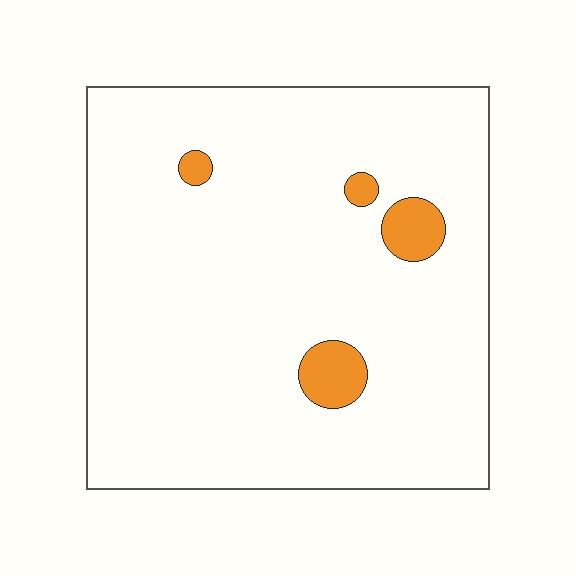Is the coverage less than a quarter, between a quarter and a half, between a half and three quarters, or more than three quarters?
Less than a quarter.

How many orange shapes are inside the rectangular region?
4.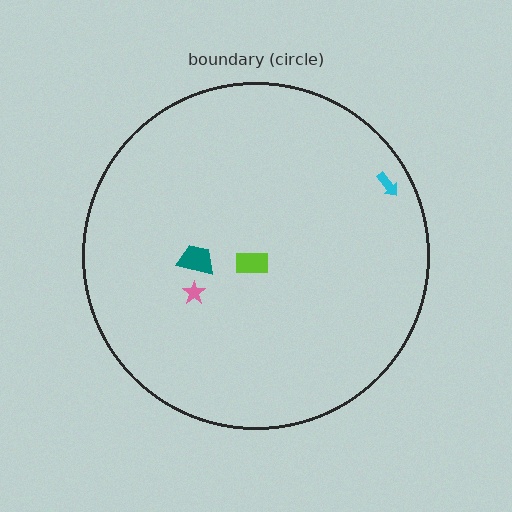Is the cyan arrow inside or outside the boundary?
Inside.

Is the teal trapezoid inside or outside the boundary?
Inside.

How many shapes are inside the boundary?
4 inside, 0 outside.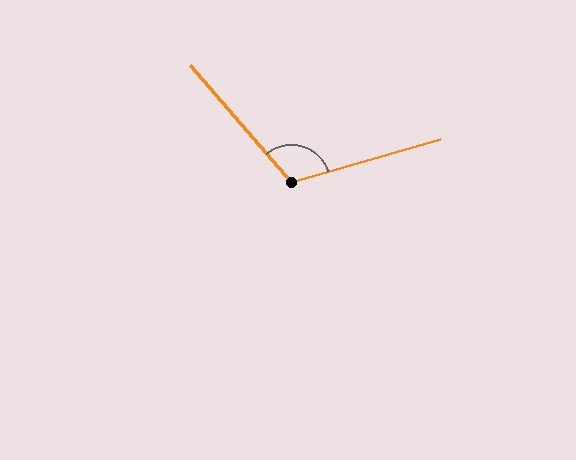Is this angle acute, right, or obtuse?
It is obtuse.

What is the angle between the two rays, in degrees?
Approximately 115 degrees.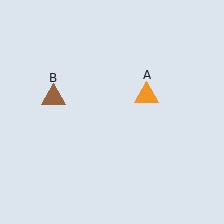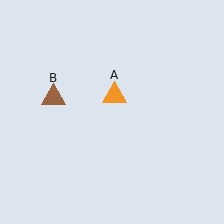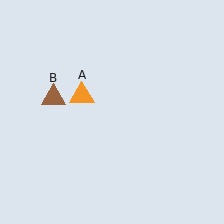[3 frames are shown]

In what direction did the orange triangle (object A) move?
The orange triangle (object A) moved left.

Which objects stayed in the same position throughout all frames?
Brown triangle (object B) remained stationary.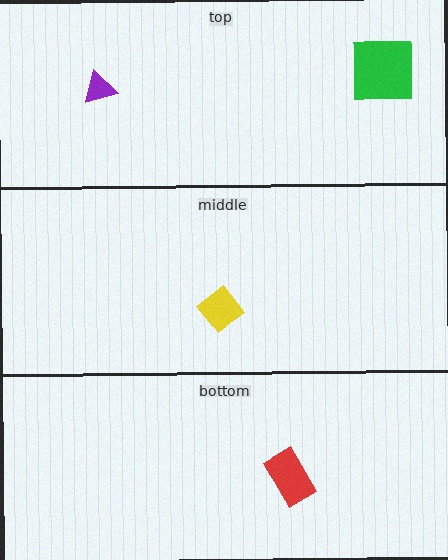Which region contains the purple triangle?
The top region.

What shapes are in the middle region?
The yellow diamond.